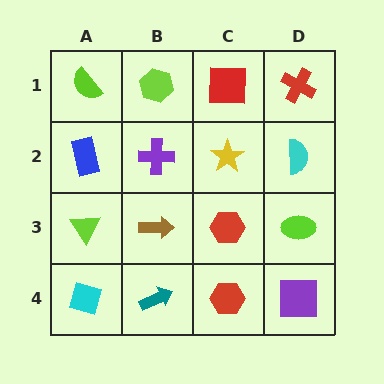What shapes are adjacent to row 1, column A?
A blue rectangle (row 2, column A), a lime hexagon (row 1, column B).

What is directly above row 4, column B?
A brown arrow.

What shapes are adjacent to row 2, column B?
A lime hexagon (row 1, column B), a brown arrow (row 3, column B), a blue rectangle (row 2, column A), a yellow star (row 2, column C).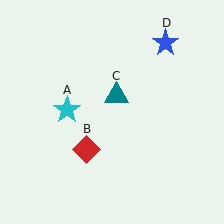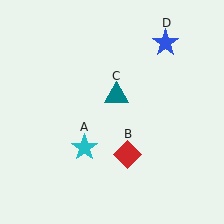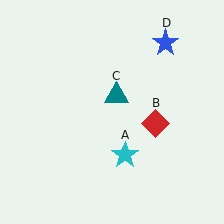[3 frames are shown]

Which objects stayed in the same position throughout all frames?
Teal triangle (object C) and blue star (object D) remained stationary.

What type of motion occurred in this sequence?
The cyan star (object A), red diamond (object B) rotated counterclockwise around the center of the scene.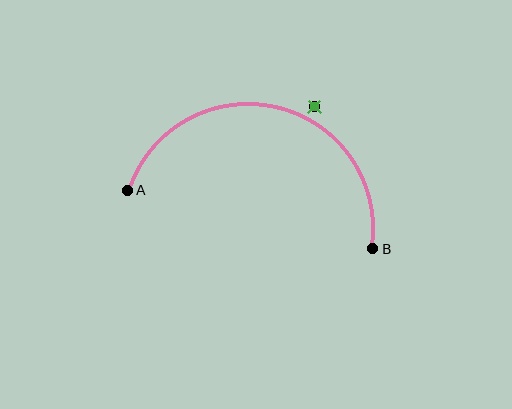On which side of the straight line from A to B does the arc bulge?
The arc bulges above the straight line connecting A and B.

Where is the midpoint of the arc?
The arc midpoint is the point on the curve farthest from the straight line joining A and B. It sits above that line.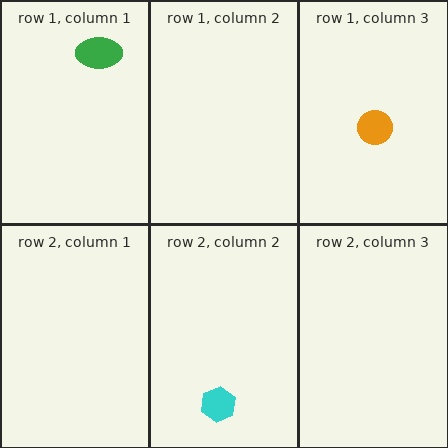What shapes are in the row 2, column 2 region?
The cyan hexagon.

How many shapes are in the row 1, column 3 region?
1.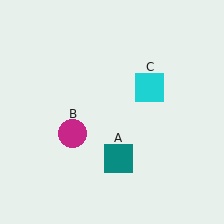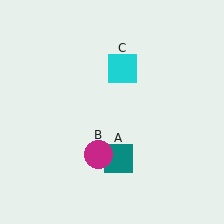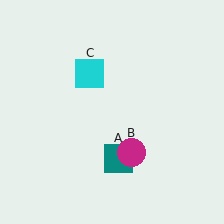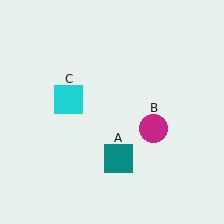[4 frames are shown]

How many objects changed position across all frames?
2 objects changed position: magenta circle (object B), cyan square (object C).